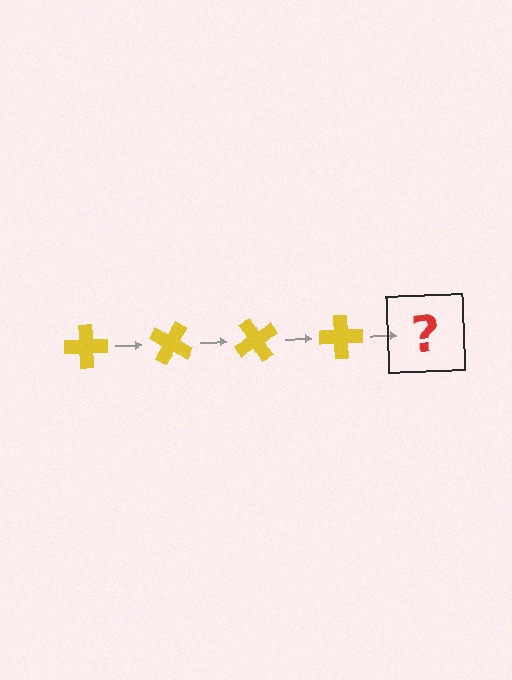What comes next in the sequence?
The next element should be a yellow cross rotated 120 degrees.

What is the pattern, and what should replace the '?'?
The pattern is that the cross rotates 30 degrees each step. The '?' should be a yellow cross rotated 120 degrees.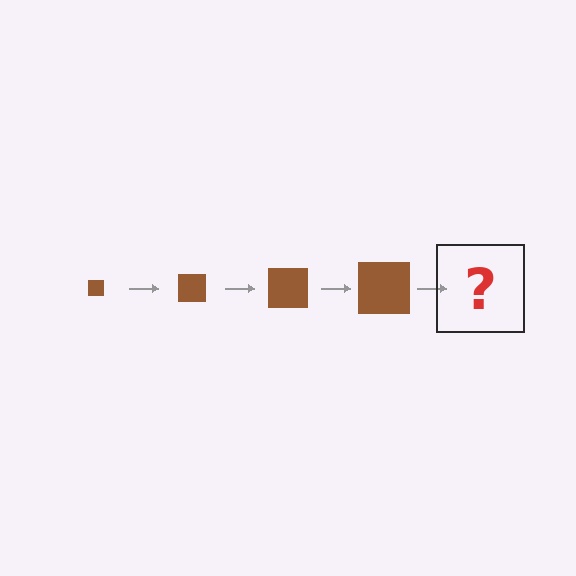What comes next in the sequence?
The next element should be a brown square, larger than the previous one.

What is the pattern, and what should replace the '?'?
The pattern is that the square gets progressively larger each step. The '?' should be a brown square, larger than the previous one.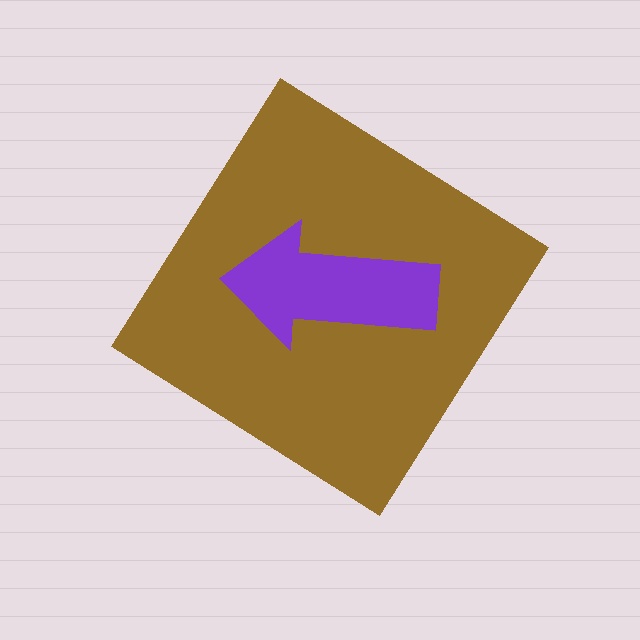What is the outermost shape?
The brown diamond.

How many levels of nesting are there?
2.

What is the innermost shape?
The purple arrow.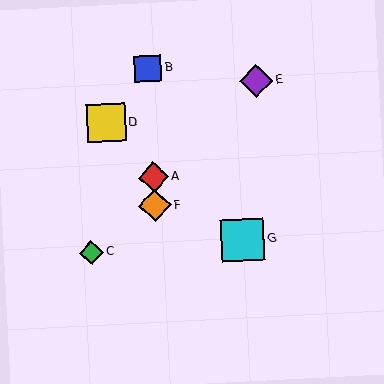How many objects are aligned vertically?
3 objects (A, B, F) are aligned vertically.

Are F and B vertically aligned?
Yes, both are at x≈155.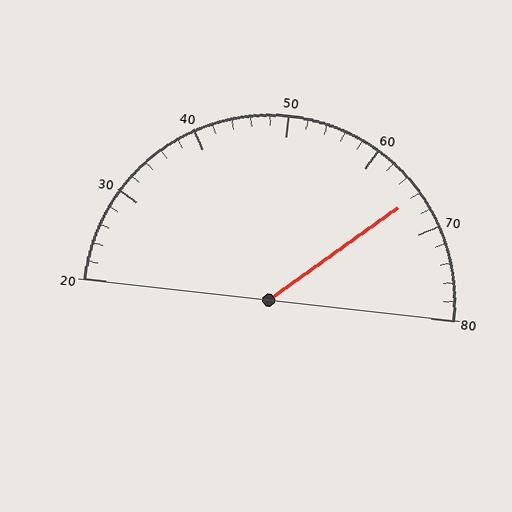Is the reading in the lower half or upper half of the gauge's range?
The reading is in the upper half of the range (20 to 80).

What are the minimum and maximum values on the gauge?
The gauge ranges from 20 to 80.